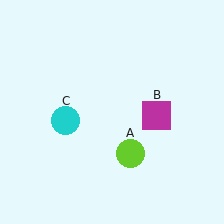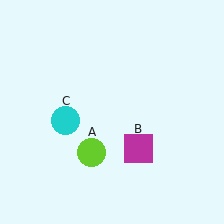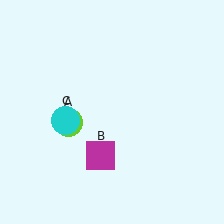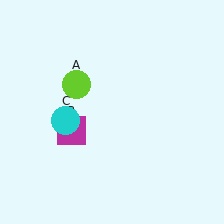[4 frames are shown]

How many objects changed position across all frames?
2 objects changed position: lime circle (object A), magenta square (object B).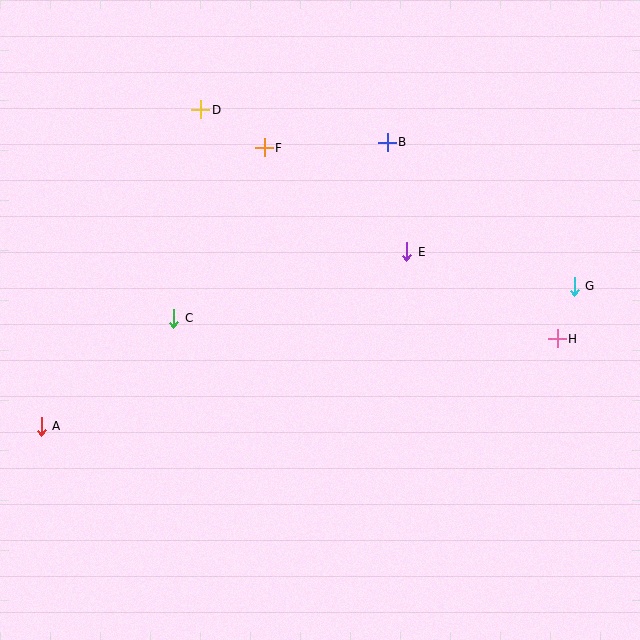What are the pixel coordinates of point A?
Point A is at (41, 426).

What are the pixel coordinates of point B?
Point B is at (387, 142).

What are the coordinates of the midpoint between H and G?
The midpoint between H and G is at (566, 312).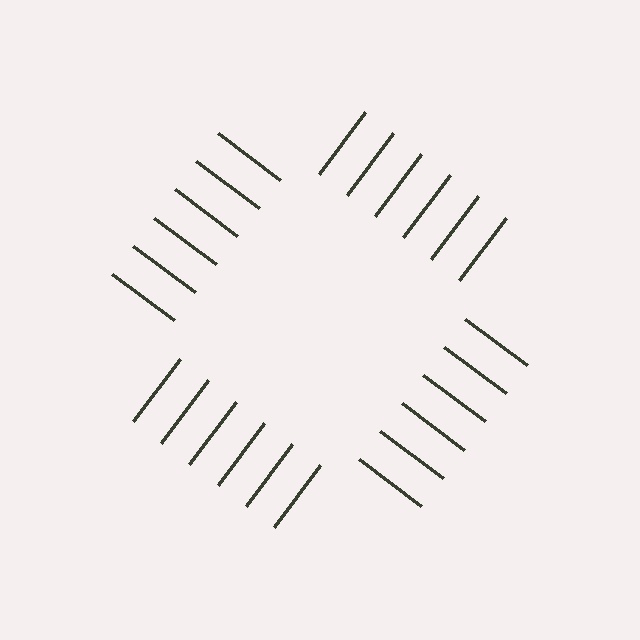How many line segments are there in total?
24 — 6 along each of the 4 edges.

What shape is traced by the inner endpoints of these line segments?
An illusory square — the line segments terminate on its edges but no continuous stroke is drawn.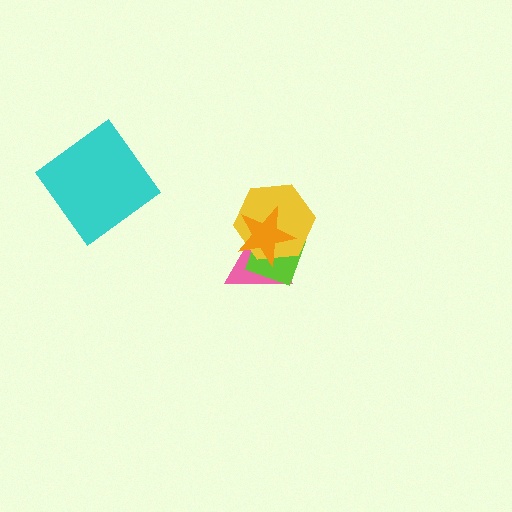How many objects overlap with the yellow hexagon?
3 objects overlap with the yellow hexagon.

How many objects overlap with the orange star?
3 objects overlap with the orange star.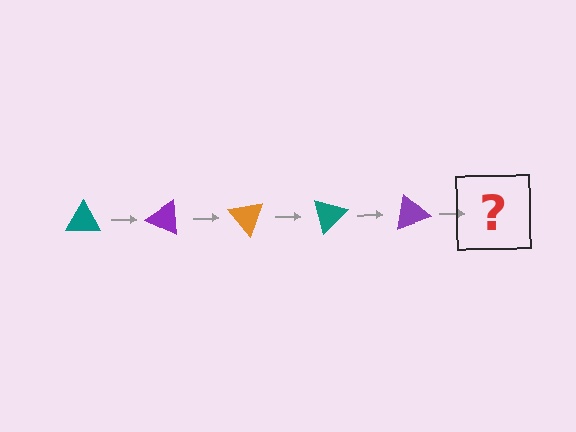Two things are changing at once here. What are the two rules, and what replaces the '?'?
The two rules are that it rotates 25 degrees each step and the color cycles through teal, purple, and orange. The '?' should be an orange triangle, rotated 125 degrees from the start.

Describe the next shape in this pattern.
It should be an orange triangle, rotated 125 degrees from the start.